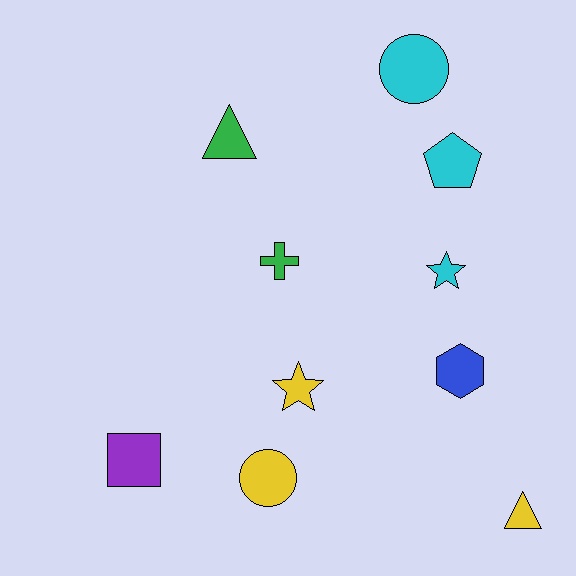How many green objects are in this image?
There are 2 green objects.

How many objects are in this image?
There are 10 objects.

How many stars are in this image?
There are 2 stars.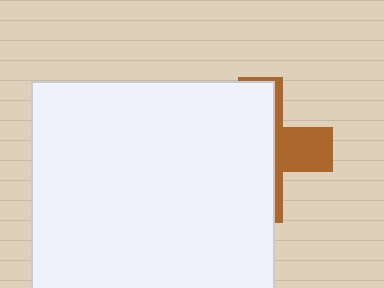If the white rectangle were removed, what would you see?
You would see the complete brown cross.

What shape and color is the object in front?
The object in front is a white rectangle.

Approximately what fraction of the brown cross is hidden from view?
Roughly 68% of the brown cross is hidden behind the white rectangle.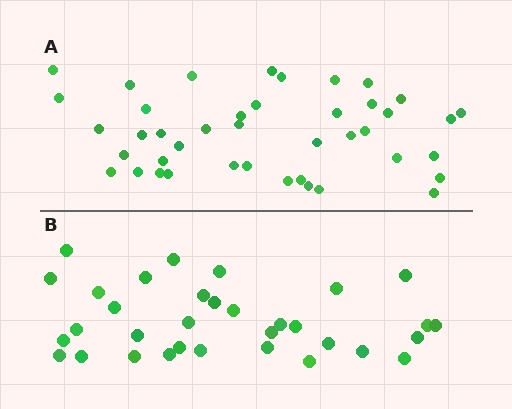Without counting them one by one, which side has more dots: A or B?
Region A (the top region) has more dots.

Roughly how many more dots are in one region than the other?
Region A has roughly 8 or so more dots than region B.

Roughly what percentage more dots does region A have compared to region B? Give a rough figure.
About 25% more.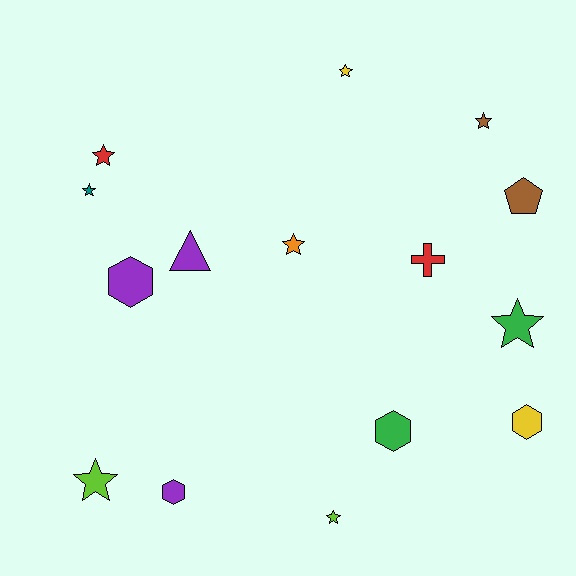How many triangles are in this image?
There is 1 triangle.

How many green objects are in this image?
There are 2 green objects.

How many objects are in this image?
There are 15 objects.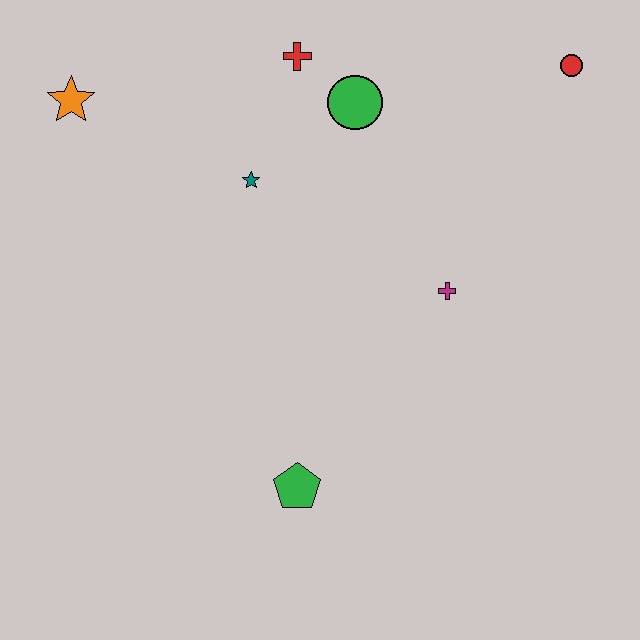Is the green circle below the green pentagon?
No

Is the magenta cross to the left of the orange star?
No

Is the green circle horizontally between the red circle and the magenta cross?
No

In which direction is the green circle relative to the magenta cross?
The green circle is above the magenta cross.